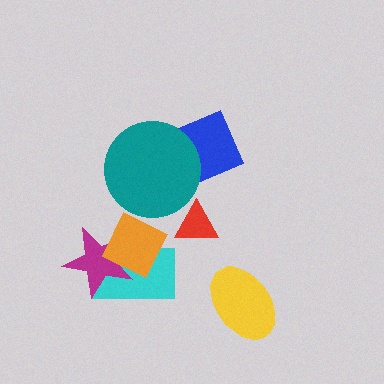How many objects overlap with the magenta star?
2 objects overlap with the magenta star.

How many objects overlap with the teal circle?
1 object overlaps with the teal circle.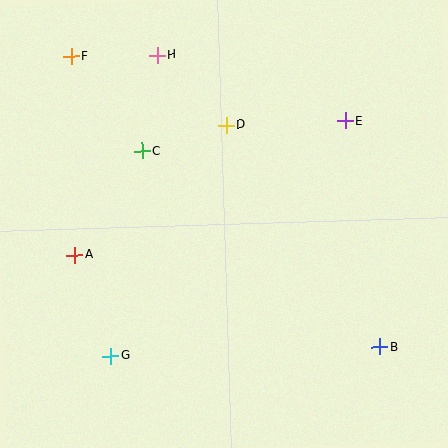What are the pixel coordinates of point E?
Point E is at (345, 121).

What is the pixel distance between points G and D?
The distance between G and D is 258 pixels.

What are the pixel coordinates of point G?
Point G is at (111, 356).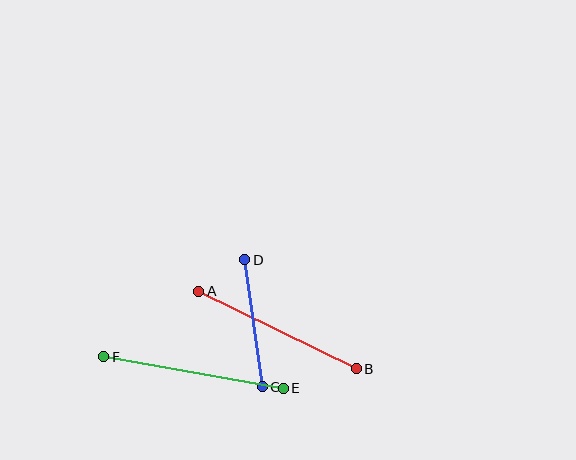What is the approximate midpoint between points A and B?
The midpoint is at approximately (278, 330) pixels.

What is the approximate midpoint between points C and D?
The midpoint is at approximately (253, 323) pixels.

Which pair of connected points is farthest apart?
Points E and F are farthest apart.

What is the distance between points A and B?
The distance is approximately 176 pixels.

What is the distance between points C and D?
The distance is approximately 128 pixels.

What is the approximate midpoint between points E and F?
The midpoint is at approximately (194, 373) pixels.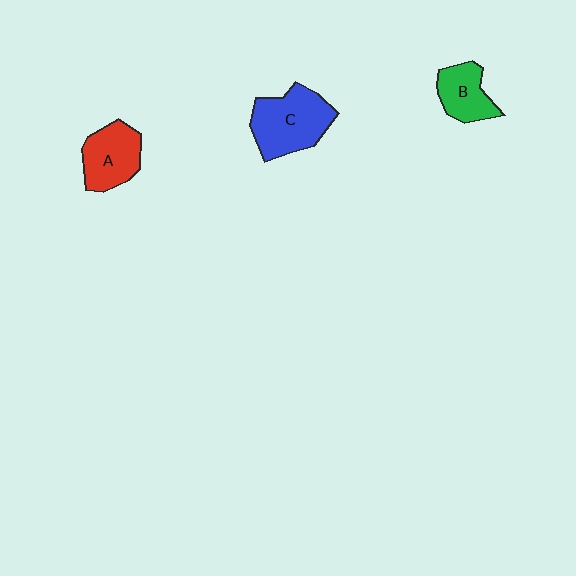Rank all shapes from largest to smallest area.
From largest to smallest: C (blue), A (red), B (green).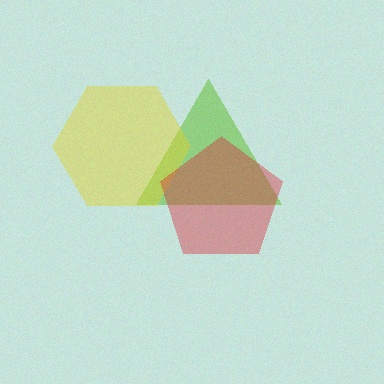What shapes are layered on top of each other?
The layered shapes are: a lime triangle, a yellow hexagon, a red pentagon.